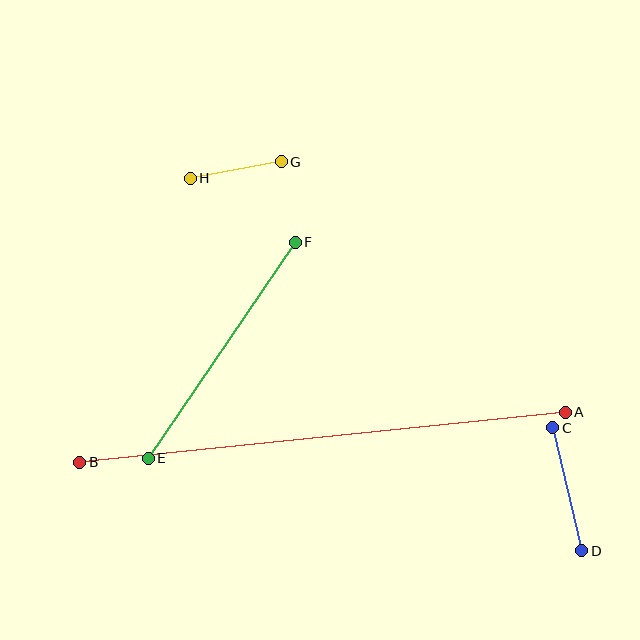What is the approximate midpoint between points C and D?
The midpoint is at approximately (567, 489) pixels.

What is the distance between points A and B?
The distance is approximately 489 pixels.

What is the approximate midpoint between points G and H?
The midpoint is at approximately (236, 170) pixels.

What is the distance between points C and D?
The distance is approximately 127 pixels.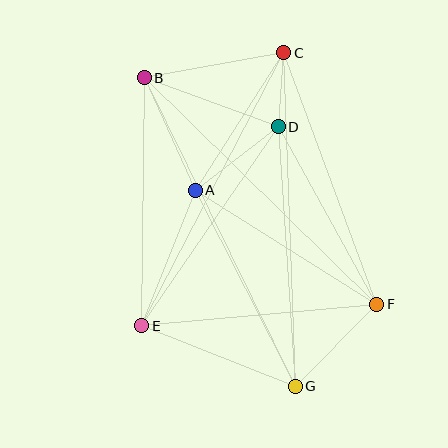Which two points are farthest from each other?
Points B and G are farthest from each other.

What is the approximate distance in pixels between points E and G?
The distance between E and G is approximately 165 pixels.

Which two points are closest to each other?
Points C and D are closest to each other.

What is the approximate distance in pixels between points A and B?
The distance between A and B is approximately 124 pixels.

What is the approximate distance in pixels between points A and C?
The distance between A and C is approximately 164 pixels.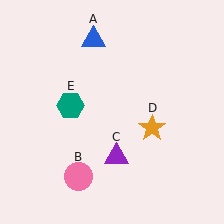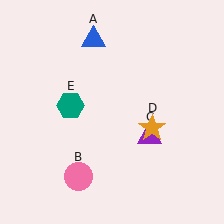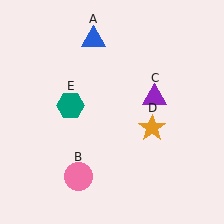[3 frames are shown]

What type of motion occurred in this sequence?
The purple triangle (object C) rotated counterclockwise around the center of the scene.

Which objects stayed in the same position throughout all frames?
Blue triangle (object A) and pink circle (object B) and orange star (object D) and teal hexagon (object E) remained stationary.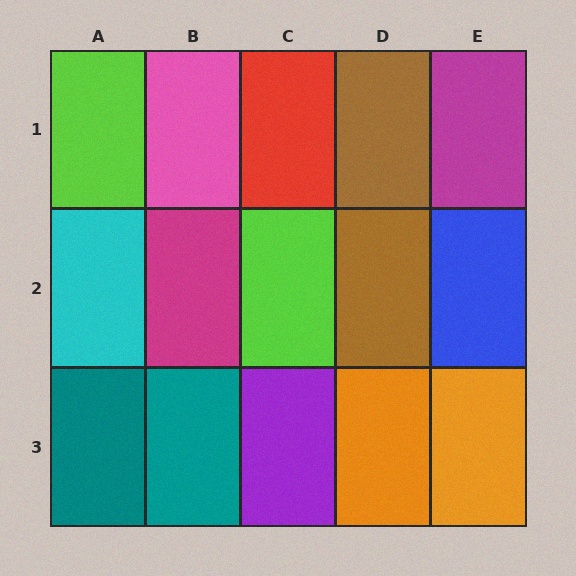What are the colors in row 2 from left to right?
Cyan, magenta, lime, brown, blue.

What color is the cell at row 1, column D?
Brown.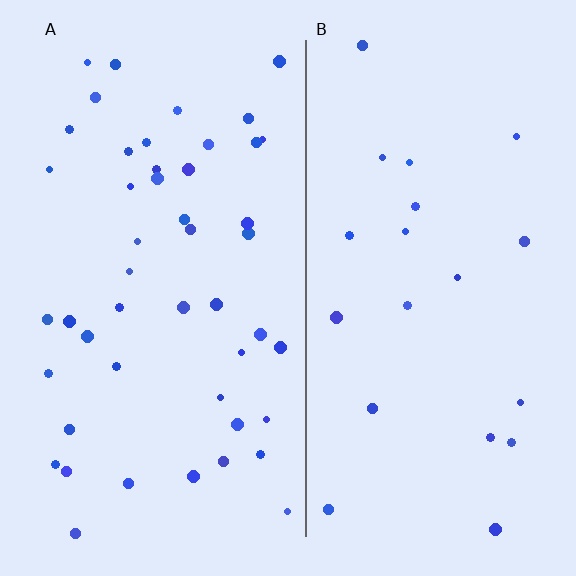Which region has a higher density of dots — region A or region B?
A (the left).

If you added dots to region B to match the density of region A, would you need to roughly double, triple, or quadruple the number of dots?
Approximately double.